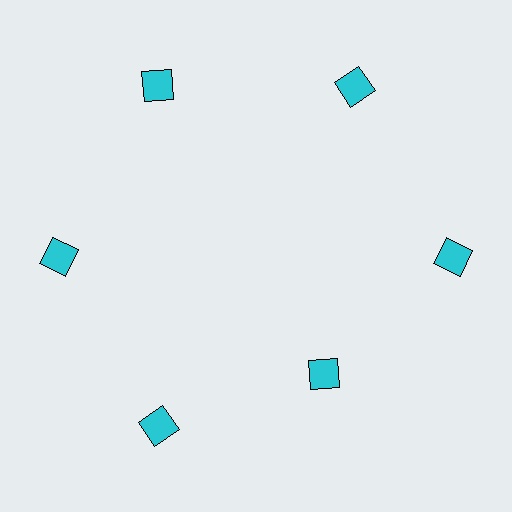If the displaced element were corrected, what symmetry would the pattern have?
It would have 6-fold rotational symmetry — the pattern would map onto itself every 60 degrees.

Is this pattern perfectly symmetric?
No. The 6 cyan squares are arranged in a ring, but one element near the 5 o'clock position is pulled inward toward the center, breaking the 6-fold rotational symmetry.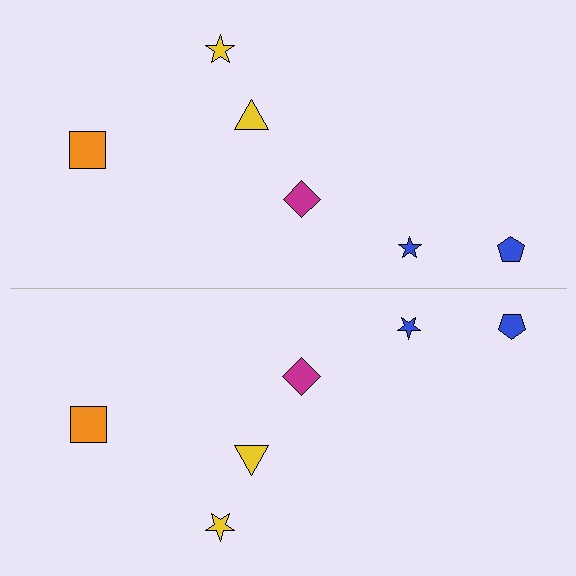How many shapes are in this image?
There are 12 shapes in this image.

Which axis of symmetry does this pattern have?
The pattern has a horizontal axis of symmetry running through the center of the image.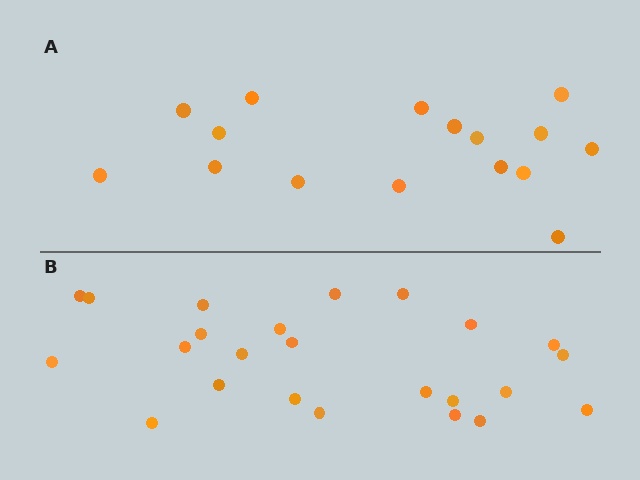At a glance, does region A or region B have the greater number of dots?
Region B (the bottom region) has more dots.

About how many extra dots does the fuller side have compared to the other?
Region B has roughly 8 or so more dots than region A.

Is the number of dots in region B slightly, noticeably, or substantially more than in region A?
Region B has substantially more. The ratio is roughly 1.5 to 1.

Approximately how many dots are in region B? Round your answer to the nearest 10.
About 20 dots. (The exact count is 24, which rounds to 20.)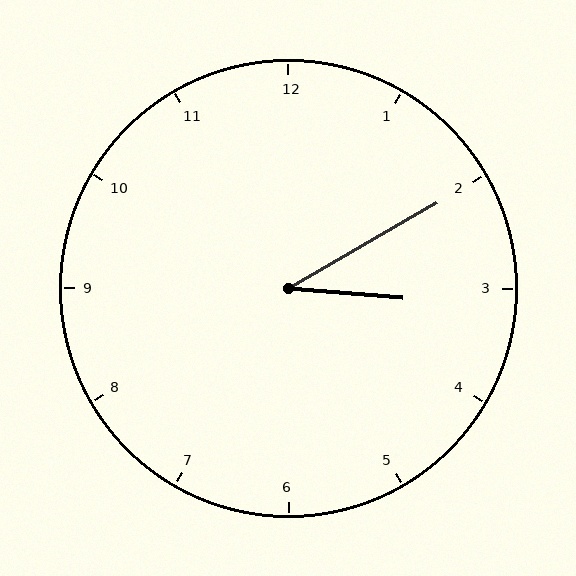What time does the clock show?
3:10.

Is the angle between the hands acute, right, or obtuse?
It is acute.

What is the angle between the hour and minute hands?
Approximately 35 degrees.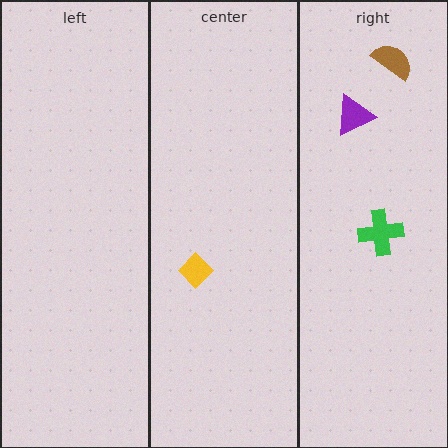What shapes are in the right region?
The green cross, the brown semicircle, the purple triangle.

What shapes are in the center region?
The yellow diamond.